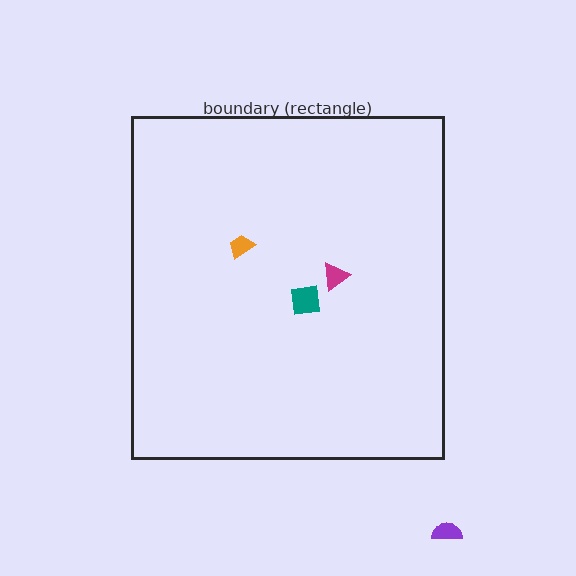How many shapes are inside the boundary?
3 inside, 1 outside.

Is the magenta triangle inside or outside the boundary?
Inside.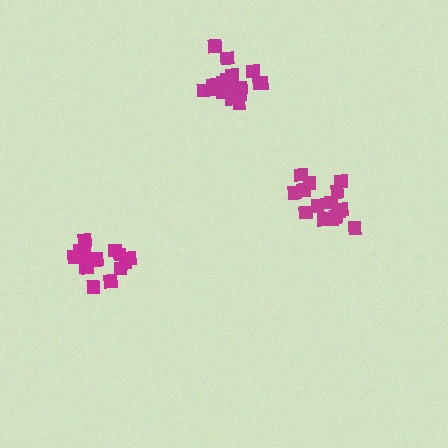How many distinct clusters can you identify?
There are 3 distinct clusters.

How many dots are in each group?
Group 1: 17 dots, Group 2: 18 dots, Group 3: 16 dots (51 total).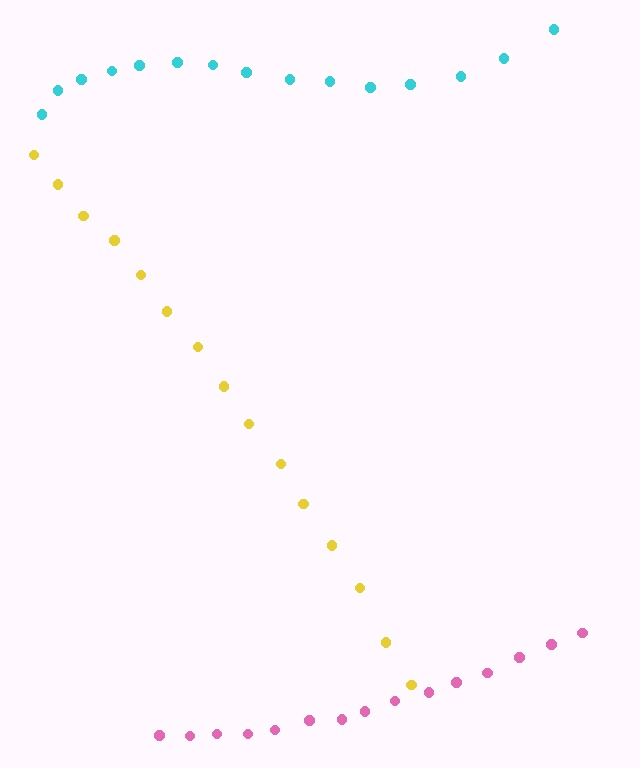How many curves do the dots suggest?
There are 3 distinct paths.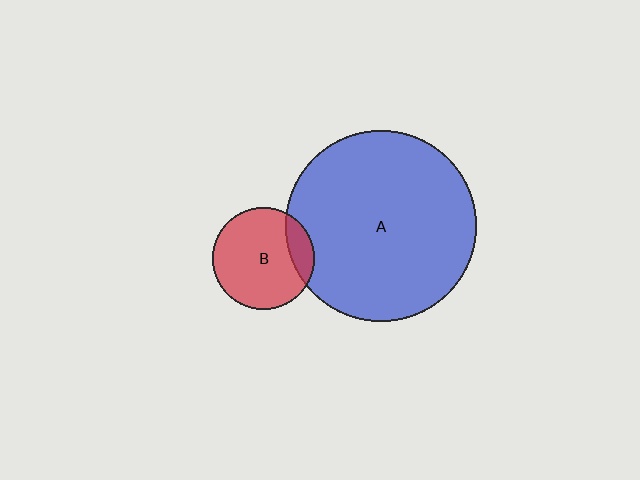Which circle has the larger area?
Circle A (blue).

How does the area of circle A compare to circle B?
Approximately 3.5 times.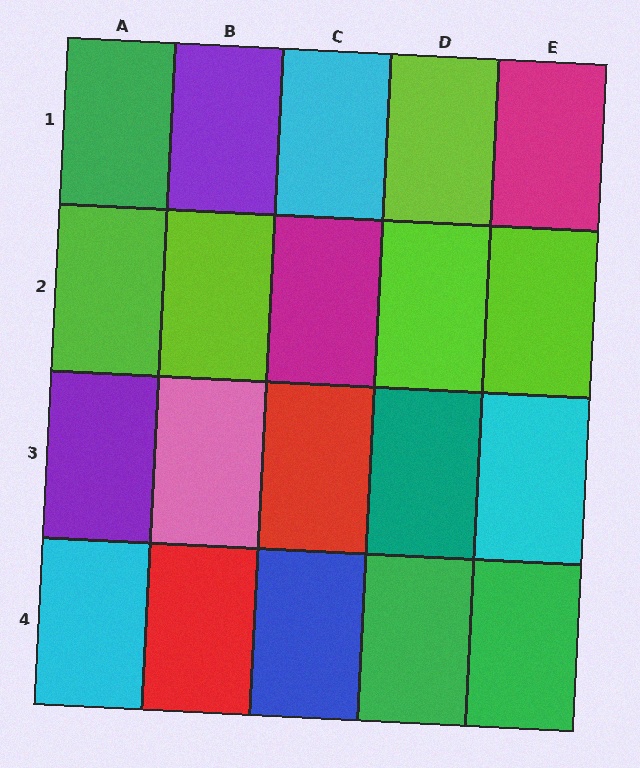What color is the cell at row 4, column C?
Blue.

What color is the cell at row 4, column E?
Green.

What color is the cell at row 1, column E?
Magenta.